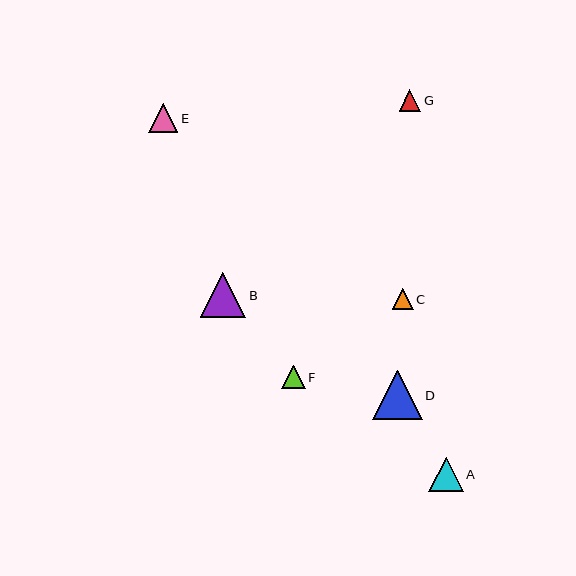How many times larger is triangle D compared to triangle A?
Triangle D is approximately 1.4 times the size of triangle A.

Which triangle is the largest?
Triangle D is the largest with a size of approximately 49 pixels.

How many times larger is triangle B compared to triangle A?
Triangle B is approximately 1.3 times the size of triangle A.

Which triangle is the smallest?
Triangle C is the smallest with a size of approximately 21 pixels.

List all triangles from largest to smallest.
From largest to smallest: D, B, A, E, F, G, C.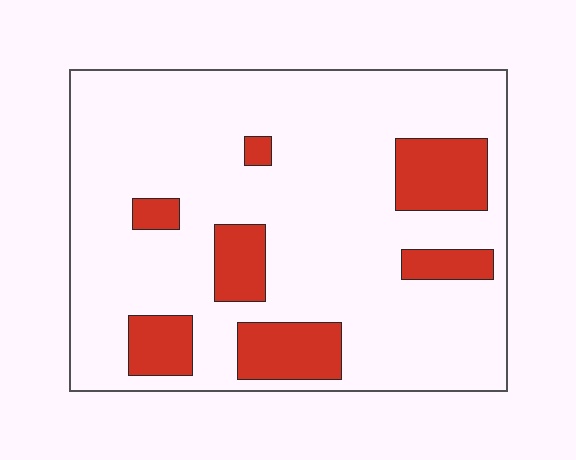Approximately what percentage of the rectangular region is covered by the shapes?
Approximately 20%.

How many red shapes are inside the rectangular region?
7.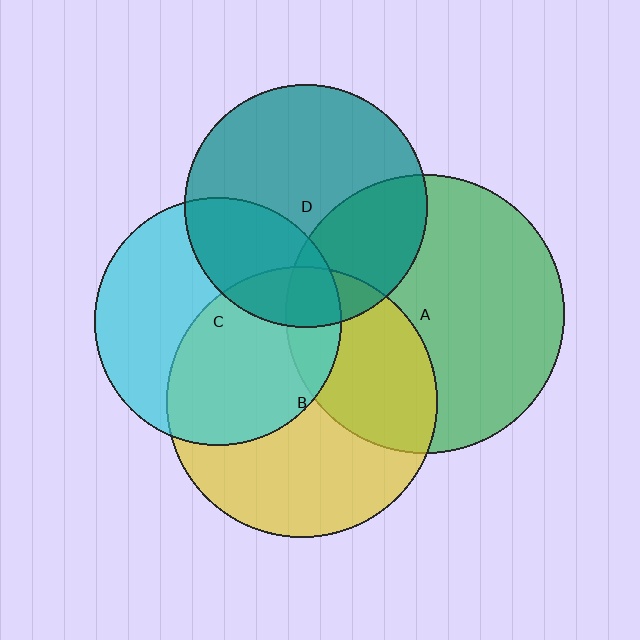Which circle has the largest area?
Circle A (green).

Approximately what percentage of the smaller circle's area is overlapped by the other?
Approximately 50%.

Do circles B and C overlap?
Yes.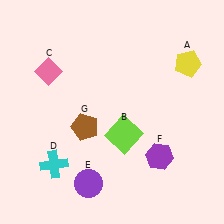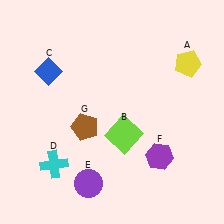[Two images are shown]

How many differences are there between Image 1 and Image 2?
There is 1 difference between the two images.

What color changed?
The diamond (C) changed from pink in Image 1 to blue in Image 2.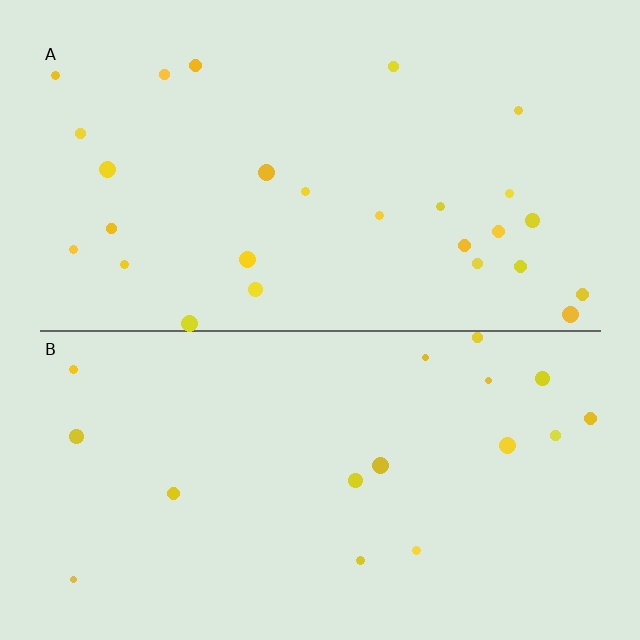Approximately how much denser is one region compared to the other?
Approximately 1.5× — region A over region B.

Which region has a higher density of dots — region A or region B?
A (the top).